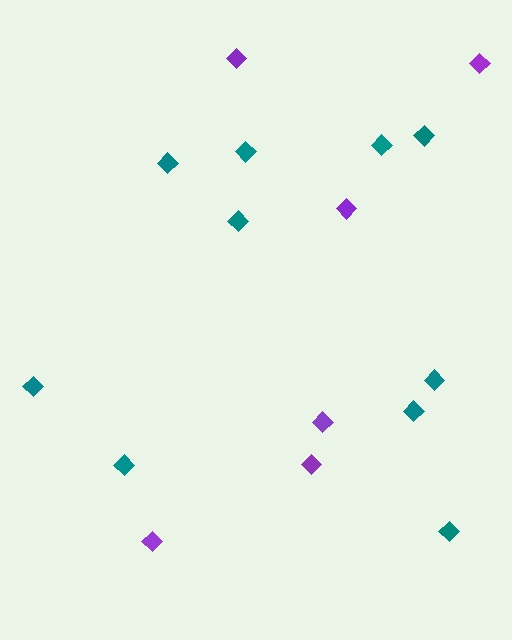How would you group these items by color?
There are 2 groups: one group of teal diamonds (10) and one group of purple diamonds (6).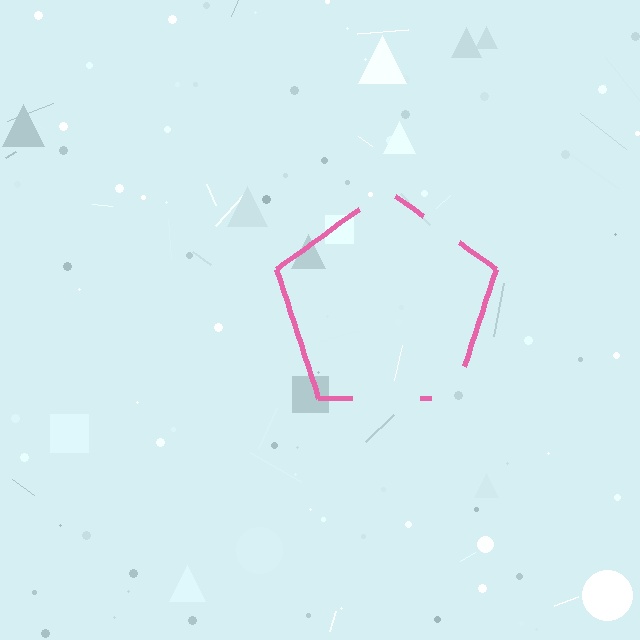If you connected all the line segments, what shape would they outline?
They would outline a pentagon.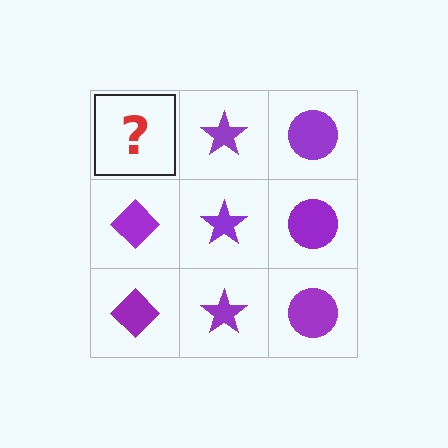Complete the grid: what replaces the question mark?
The question mark should be replaced with a purple diamond.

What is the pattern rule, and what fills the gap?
The rule is that each column has a consistent shape. The gap should be filled with a purple diamond.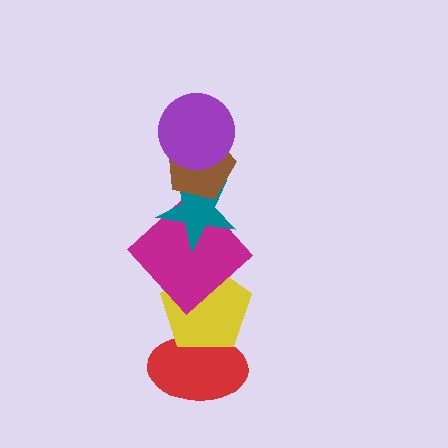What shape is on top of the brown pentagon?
The purple circle is on top of the brown pentagon.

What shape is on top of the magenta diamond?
The teal star is on top of the magenta diamond.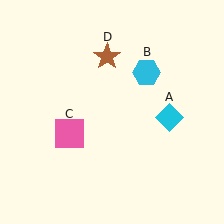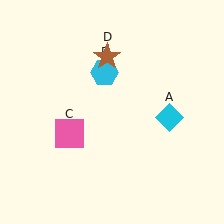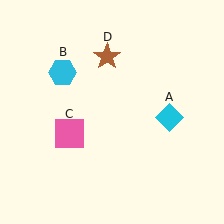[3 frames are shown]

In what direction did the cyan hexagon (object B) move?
The cyan hexagon (object B) moved left.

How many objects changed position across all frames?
1 object changed position: cyan hexagon (object B).